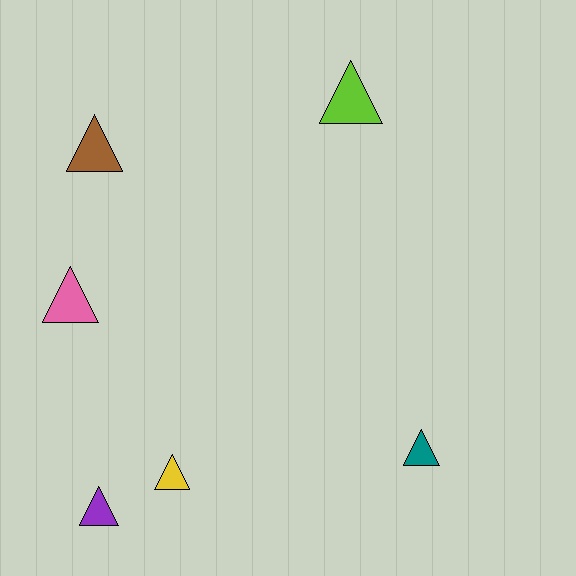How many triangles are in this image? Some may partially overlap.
There are 6 triangles.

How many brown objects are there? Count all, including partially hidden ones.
There is 1 brown object.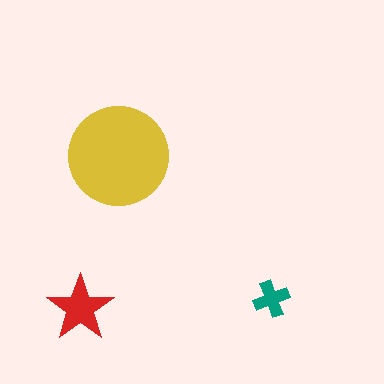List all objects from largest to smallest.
The yellow circle, the red star, the teal cross.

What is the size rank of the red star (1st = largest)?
2nd.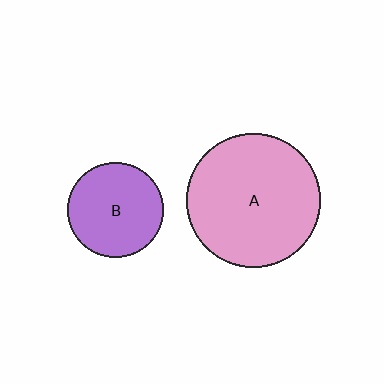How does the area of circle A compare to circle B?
Approximately 2.0 times.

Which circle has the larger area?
Circle A (pink).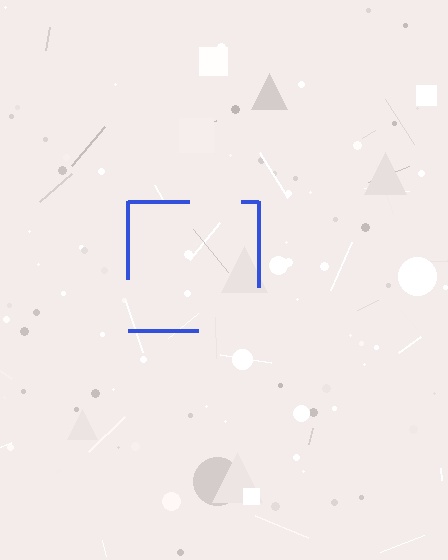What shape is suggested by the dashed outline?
The dashed outline suggests a square.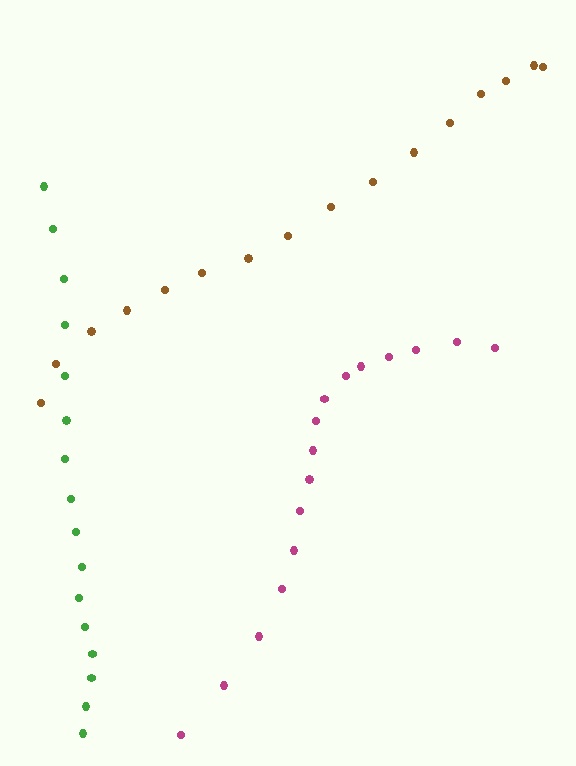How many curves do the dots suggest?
There are 3 distinct paths.